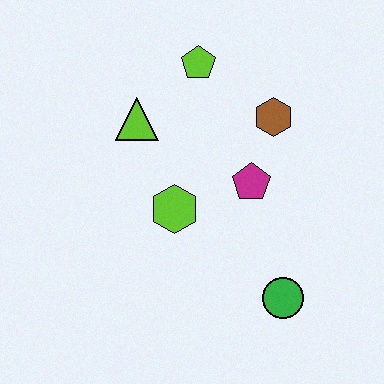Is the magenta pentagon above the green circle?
Yes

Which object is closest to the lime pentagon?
The lime triangle is closest to the lime pentagon.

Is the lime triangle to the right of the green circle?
No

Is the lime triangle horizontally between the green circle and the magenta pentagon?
No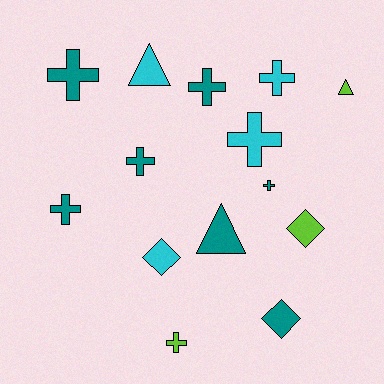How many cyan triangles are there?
There is 1 cyan triangle.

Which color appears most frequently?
Teal, with 7 objects.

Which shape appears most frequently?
Cross, with 8 objects.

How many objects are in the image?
There are 14 objects.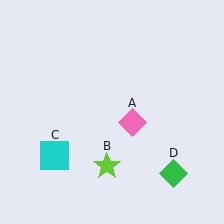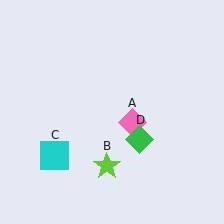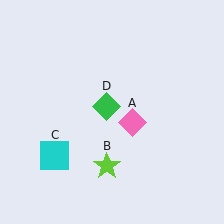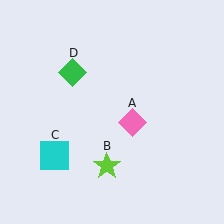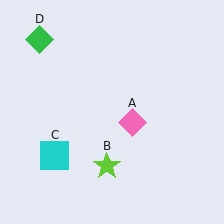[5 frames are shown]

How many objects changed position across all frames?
1 object changed position: green diamond (object D).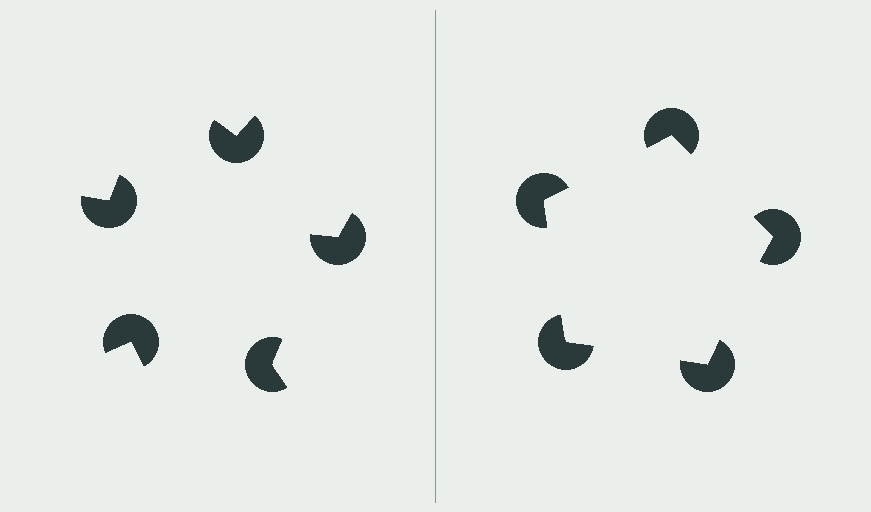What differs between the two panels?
The pac-man discs are positioned identically on both sides; only the wedge orientations differ. On the right they align to a pentagon; on the left they are misaligned.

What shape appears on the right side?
An illusory pentagon.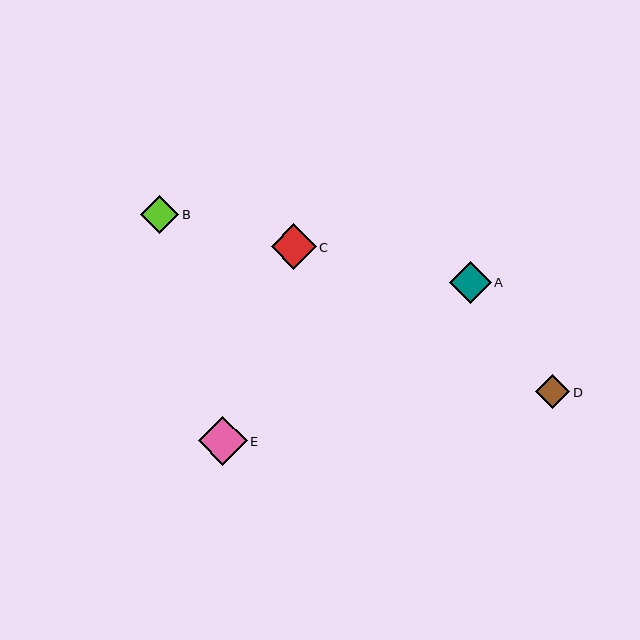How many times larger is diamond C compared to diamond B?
Diamond C is approximately 1.2 times the size of diamond B.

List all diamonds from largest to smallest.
From largest to smallest: E, C, A, B, D.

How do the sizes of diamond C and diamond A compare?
Diamond C and diamond A are approximately the same size.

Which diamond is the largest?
Diamond E is the largest with a size of approximately 49 pixels.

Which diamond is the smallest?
Diamond D is the smallest with a size of approximately 34 pixels.